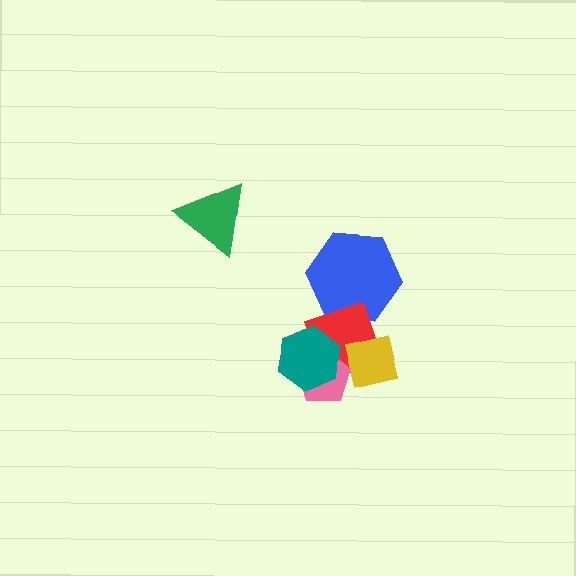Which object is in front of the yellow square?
The pink pentagon is in front of the yellow square.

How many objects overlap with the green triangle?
0 objects overlap with the green triangle.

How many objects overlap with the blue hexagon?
1 object overlaps with the blue hexagon.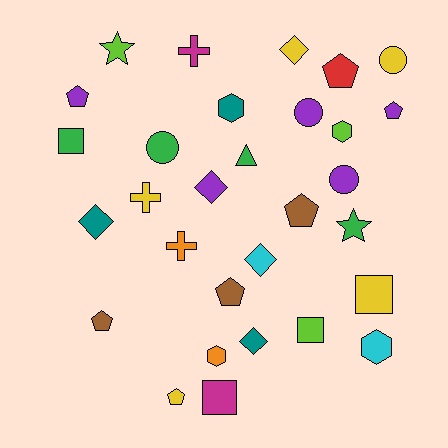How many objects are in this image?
There are 30 objects.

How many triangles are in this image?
There is 1 triangle.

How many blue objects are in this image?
There are no blue objects.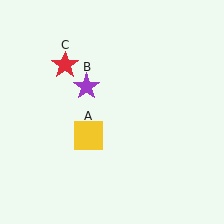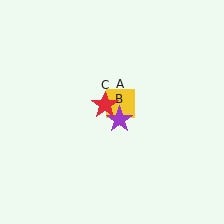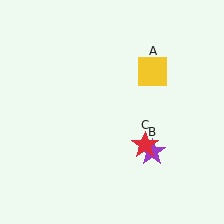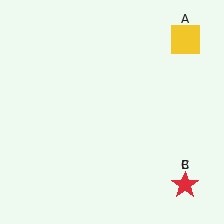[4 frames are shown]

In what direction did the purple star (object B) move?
The purple star (object B) moved down and to the right.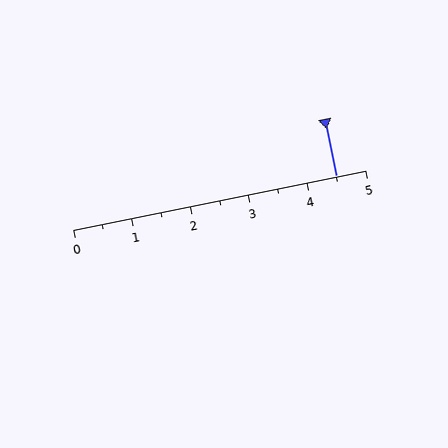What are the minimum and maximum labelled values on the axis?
The axis runs from 0 to 5.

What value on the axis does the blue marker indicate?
The marker indicates approximately 4.5.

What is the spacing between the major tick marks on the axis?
The major ticks are spaced 1 apart.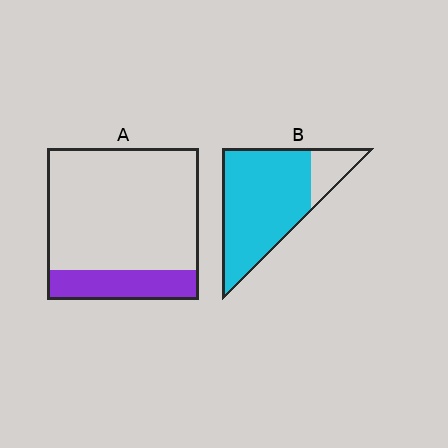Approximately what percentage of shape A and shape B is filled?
A is approximately 20% and B is approximately 85%.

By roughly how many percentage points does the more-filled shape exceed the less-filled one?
By roughly 65 percentage points (B over A).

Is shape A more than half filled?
No.